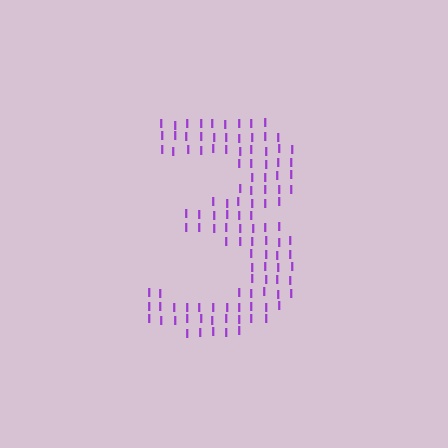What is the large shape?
The large shape is the digit 3.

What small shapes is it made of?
It is made of small letter I's.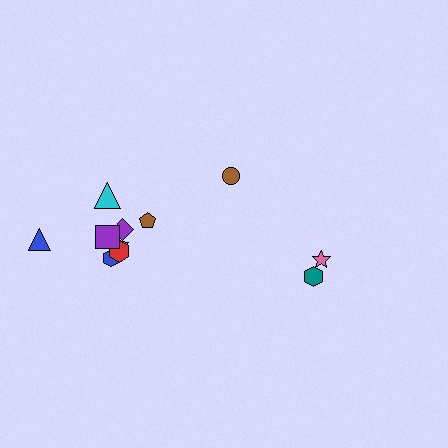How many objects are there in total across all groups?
There are 11 objects.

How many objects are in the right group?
There are 3 objects.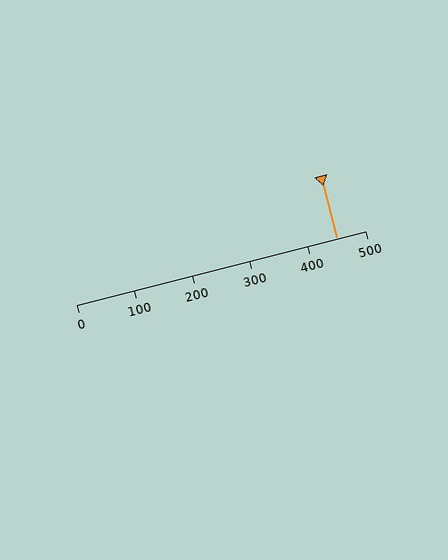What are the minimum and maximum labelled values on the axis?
The axis runs from 0 to 500.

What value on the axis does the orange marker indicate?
The marker indicates approximately 450.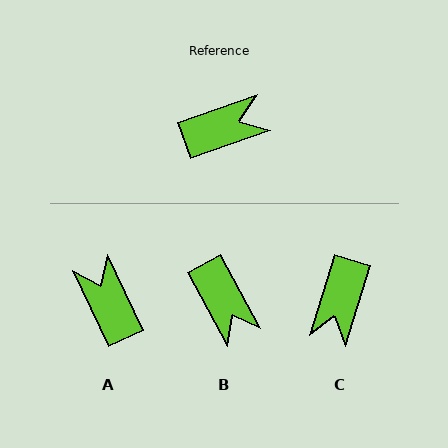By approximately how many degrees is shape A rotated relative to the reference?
Approximately 96 degrees counter-clockwise.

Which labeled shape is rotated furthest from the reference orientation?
C, about 127 degrees away.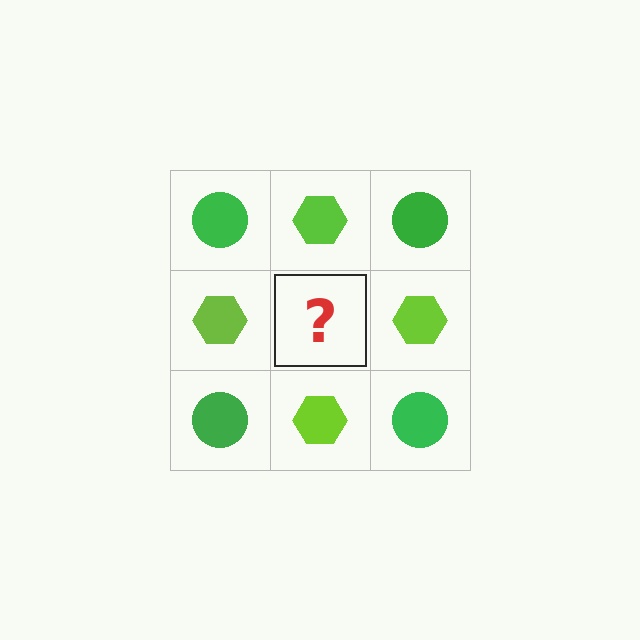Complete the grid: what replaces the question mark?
The question mark should be replaced with a green circle.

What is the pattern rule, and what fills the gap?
The rule is that it alternates green circle and lime hexagon in a checkerboard pattern. The gap should be filled with a green circle.